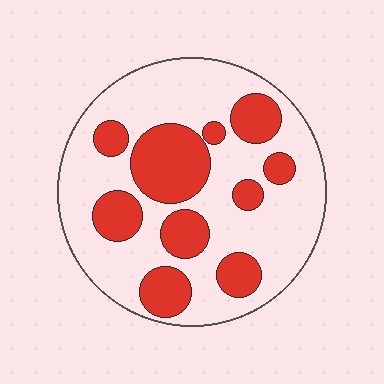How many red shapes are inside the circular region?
10.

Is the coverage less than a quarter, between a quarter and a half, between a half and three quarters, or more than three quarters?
Between a quarter and a half.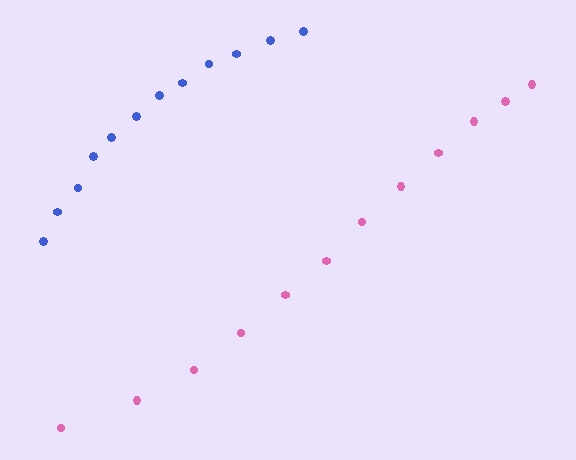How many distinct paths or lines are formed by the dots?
There are 2 distinct paths.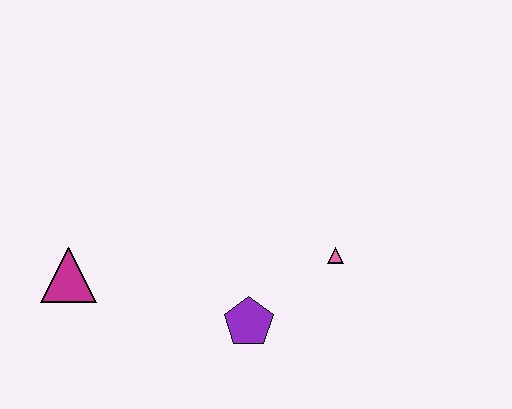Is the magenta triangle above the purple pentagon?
Yes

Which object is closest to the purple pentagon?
The pink triangle is closest to the purple pentagon.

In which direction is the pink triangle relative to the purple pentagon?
The pink triangle is to the right of the purple pentagon.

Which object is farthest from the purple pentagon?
The magenta triangle is farthest from the purple pentagon.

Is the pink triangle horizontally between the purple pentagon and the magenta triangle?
No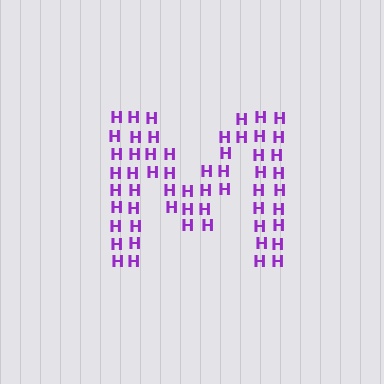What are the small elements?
The small elements are letter H's.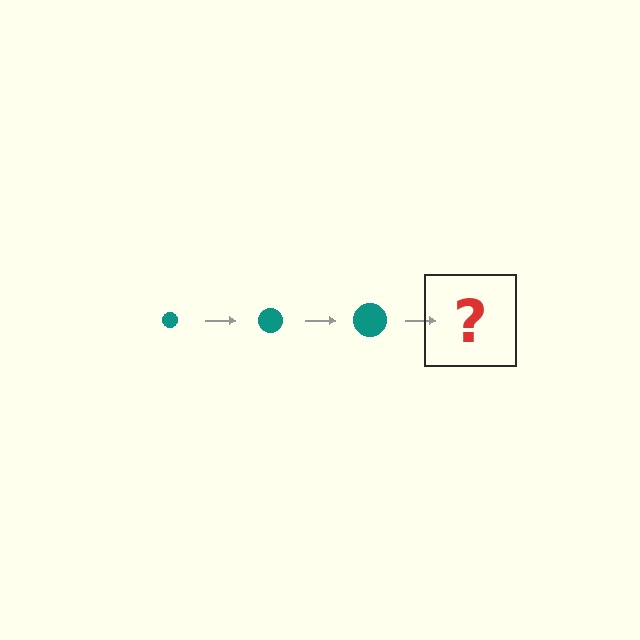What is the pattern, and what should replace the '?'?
The pattern is that the circle gets progressively larger each step. The '?' should be a teal circle, larger than the previous one.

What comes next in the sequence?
The next element should be a teal circle, larger than the previous one.